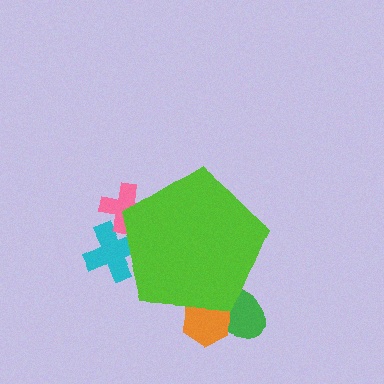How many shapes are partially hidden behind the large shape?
4 shapes are partially hidden.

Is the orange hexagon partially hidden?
Yes, the orange hexagon is partially hidden behind the lime pentagon.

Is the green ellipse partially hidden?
Yes, the green ellipse is partially hidden behind the lime pentagon.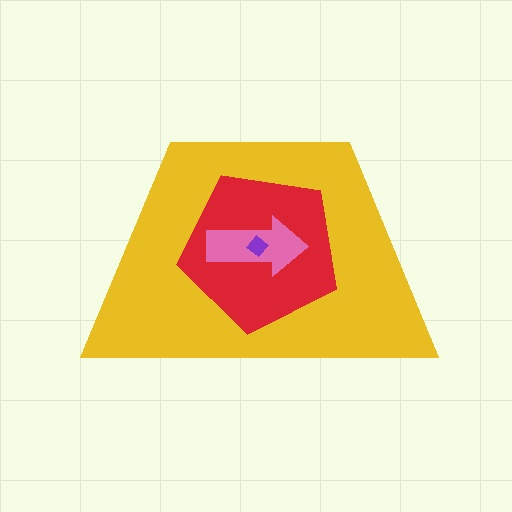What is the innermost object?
The purple diamond.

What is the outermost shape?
The yellow trapezoid.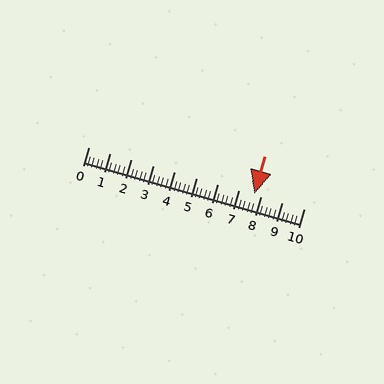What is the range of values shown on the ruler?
The ruler shows values from 0 to 10.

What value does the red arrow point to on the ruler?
The red arrow points to approximately 7.7.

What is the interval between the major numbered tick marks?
The major tick marks are spaced 1 units apart.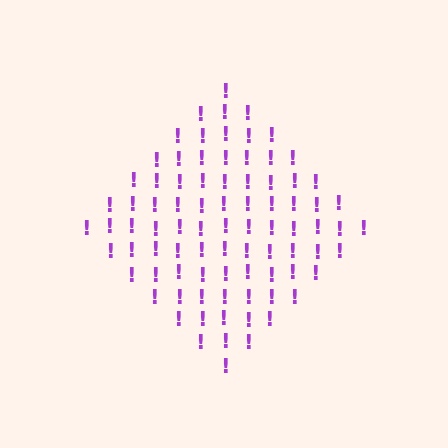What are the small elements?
The small elements are exclamation marks.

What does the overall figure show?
The overall figure shows a diamond.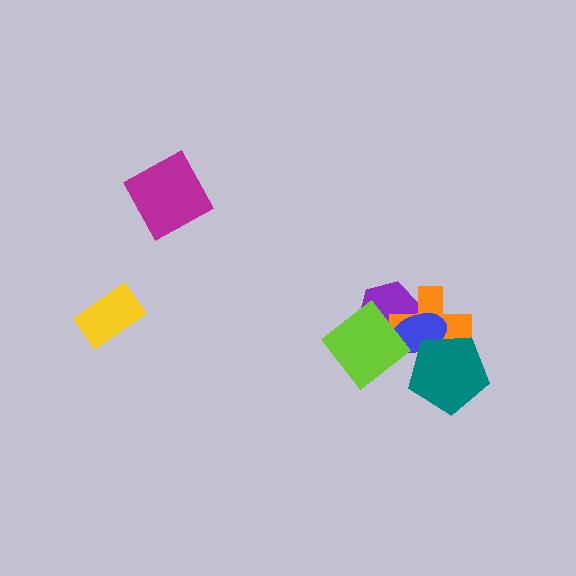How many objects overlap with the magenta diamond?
0 objects overlap with the magenta diamond.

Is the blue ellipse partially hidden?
Yes, it is partially covered by another shape.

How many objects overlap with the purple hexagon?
3 objects overlap with the purple hexagon.